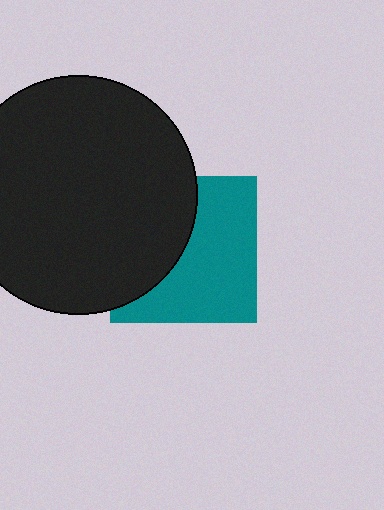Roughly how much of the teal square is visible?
About half of it is visible (roughly 58%).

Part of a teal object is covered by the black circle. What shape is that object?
It is a square.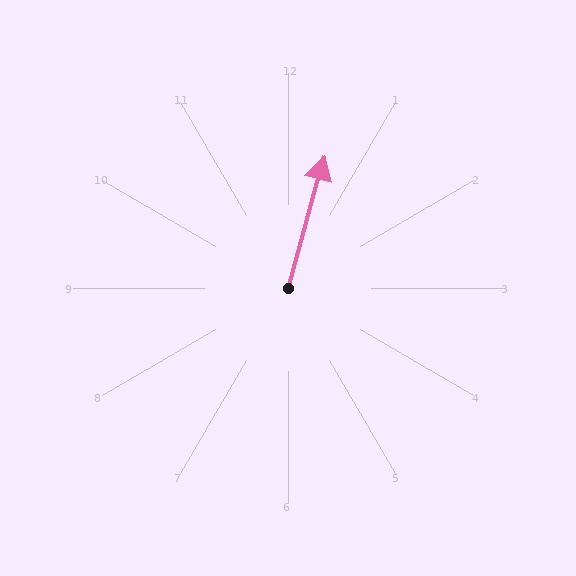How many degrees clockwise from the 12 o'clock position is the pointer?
Approximately 15 degrees.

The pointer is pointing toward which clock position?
Roughly 1 o'clock.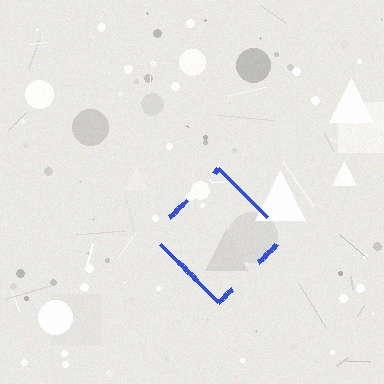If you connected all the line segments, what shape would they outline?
They would outline a diamond.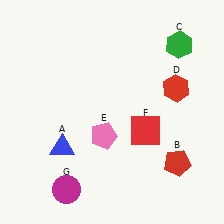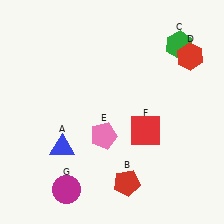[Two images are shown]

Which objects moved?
The objects that moved are: the red pentagon (B), the red hexagon (D).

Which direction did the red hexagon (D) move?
The red hexagon (D) moved up.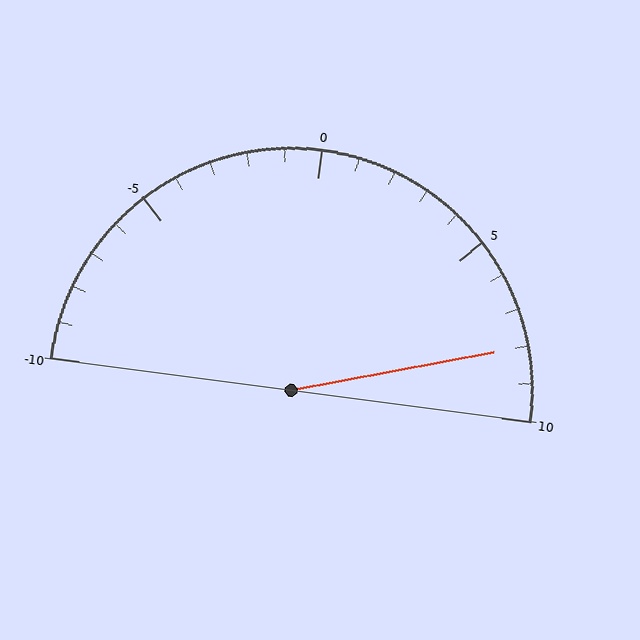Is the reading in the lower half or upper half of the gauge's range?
The reading is in the upper half of the range (-10 to 10).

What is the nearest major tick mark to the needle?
The nearest major tick mark is 10.